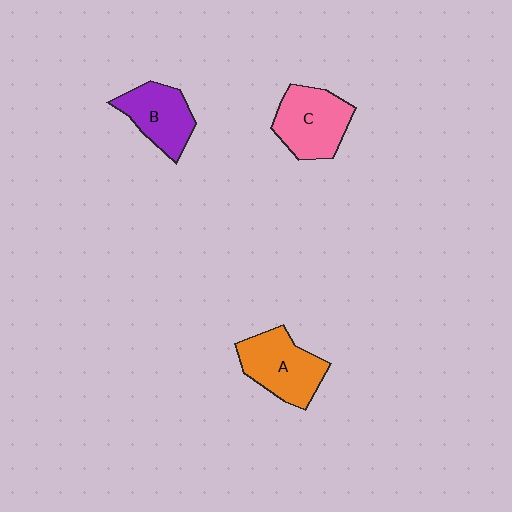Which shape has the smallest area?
Shape B (purple).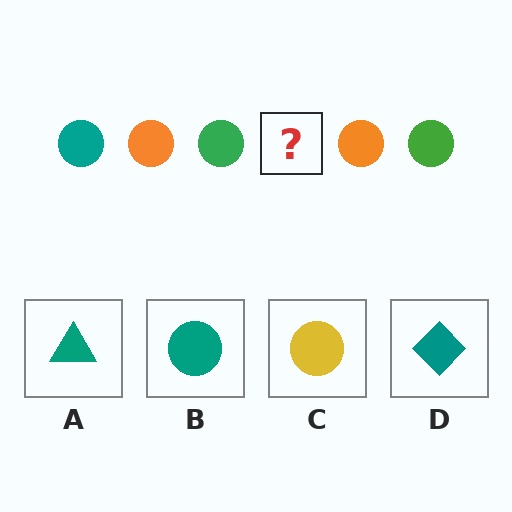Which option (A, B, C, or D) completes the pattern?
B.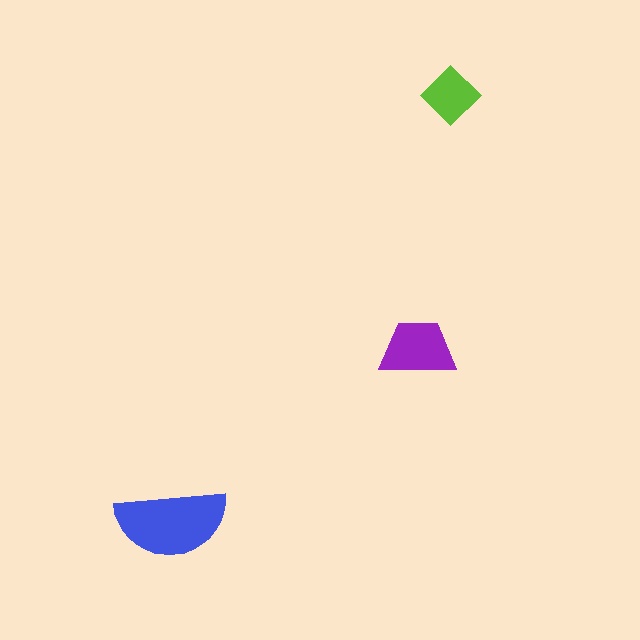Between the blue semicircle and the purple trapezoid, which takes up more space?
The blue semicircle.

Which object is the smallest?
The lime diamond.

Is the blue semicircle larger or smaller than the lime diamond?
Larger.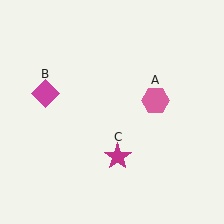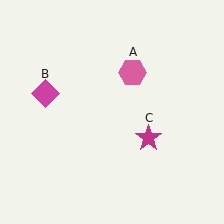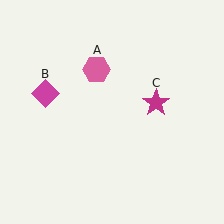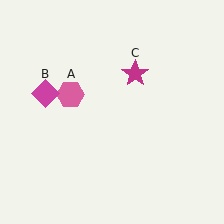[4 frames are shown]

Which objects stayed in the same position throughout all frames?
Magenta diamond (object B) remained stationary.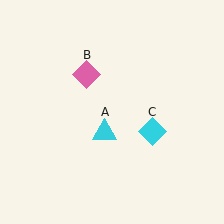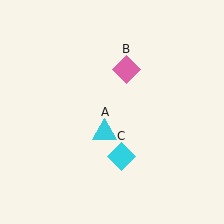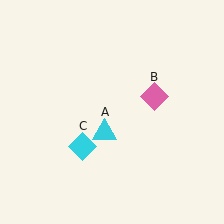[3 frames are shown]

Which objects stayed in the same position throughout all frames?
Cyan triangle (object A) remained stationary.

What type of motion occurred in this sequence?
The pink diamond (object B), cyan diamond (object C) rotated clockwise around the center of the scene.